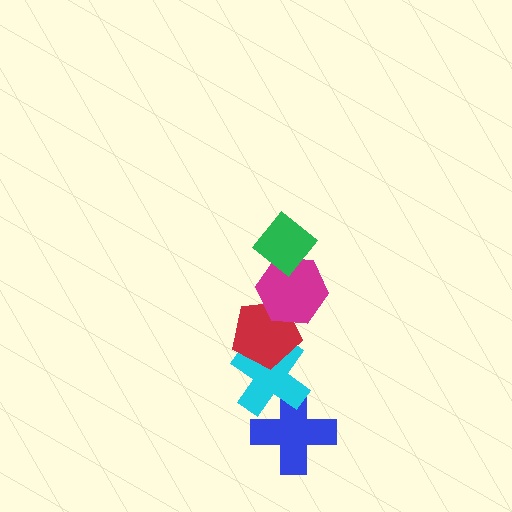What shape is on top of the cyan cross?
The red pentagon is on top of the cyan cross.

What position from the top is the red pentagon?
The red pentagon is 3rd from the top.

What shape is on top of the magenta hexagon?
The green diamond is on top of the magenta hexagon.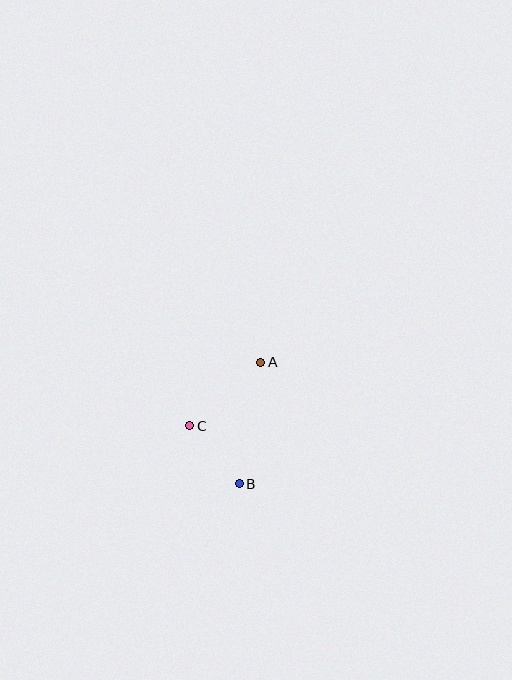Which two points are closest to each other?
Points B and C are closest to each other.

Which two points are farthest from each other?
Points A and B are farthest from each other.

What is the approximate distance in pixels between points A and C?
The distance between A and C is approximately 95 pixels.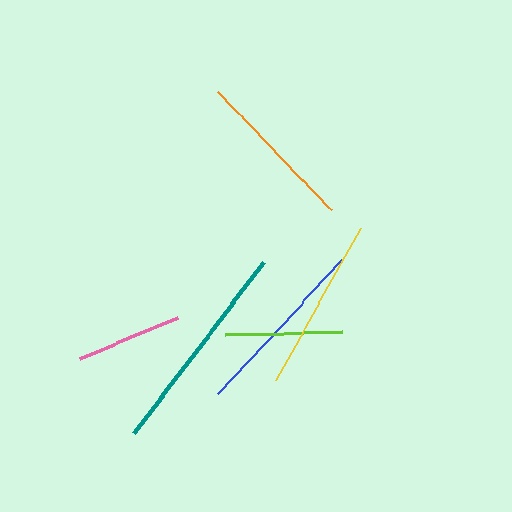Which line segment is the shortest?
The pink line is the shortest at approximately 105 pixels.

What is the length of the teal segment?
The teal segment is approximately 215 pixels long.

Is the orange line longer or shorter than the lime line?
The orange line is longer than the lime line.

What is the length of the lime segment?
The lime segment is approximately 116 pixels long.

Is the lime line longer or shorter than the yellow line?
The yellow line is longer than the lime line.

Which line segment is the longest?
The teal line is the longest at approximately 215 pixels.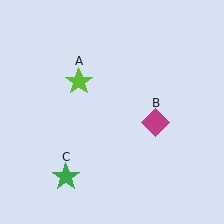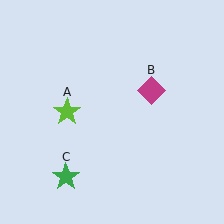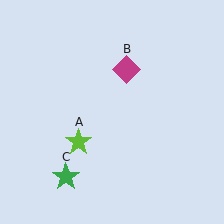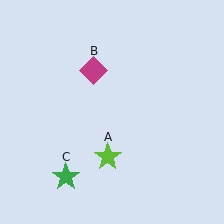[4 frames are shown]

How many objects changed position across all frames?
2 objects changed position: lime star (object A), magenta diamond (object B).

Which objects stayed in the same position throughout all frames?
Green star (object C) remained stationary.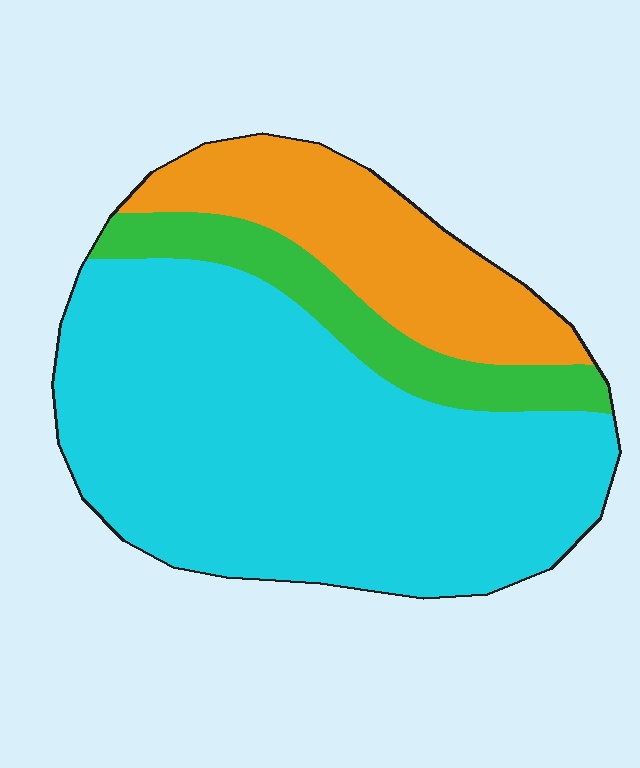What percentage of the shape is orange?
Orange covers about 20% of the shape.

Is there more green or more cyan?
Cyan.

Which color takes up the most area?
Cyan, at roughly 65%.